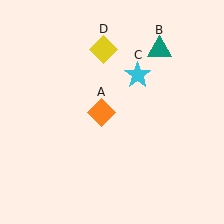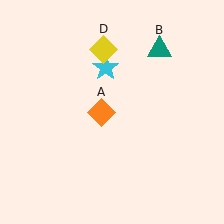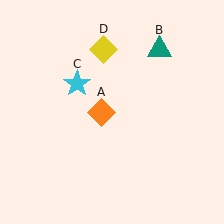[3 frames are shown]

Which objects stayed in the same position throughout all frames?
Orange diamond (object A) and teal triangle (object B) and yellow diamond (object D) remained stationary.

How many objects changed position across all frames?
1 object changed position: cyan star (object C).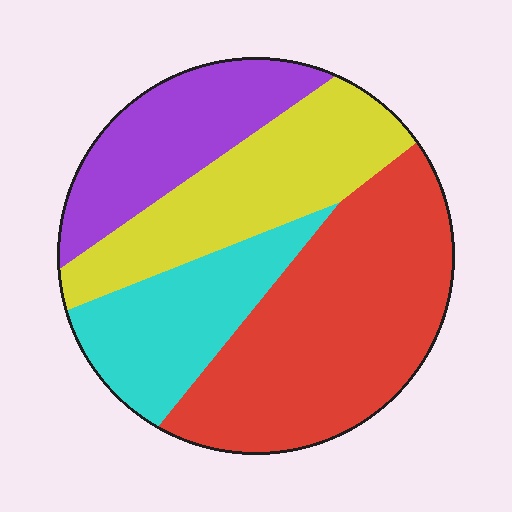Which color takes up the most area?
Red, at roughly 40%.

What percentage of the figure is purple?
Purple covers about 20% of the figure.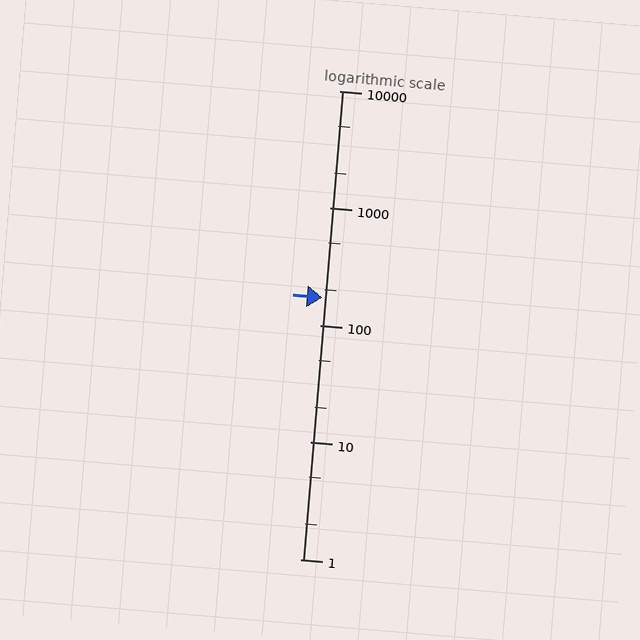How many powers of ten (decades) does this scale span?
The scale spans 4 decades, from 1 to 10000.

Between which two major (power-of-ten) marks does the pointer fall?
The pointer is between 100 and 1000.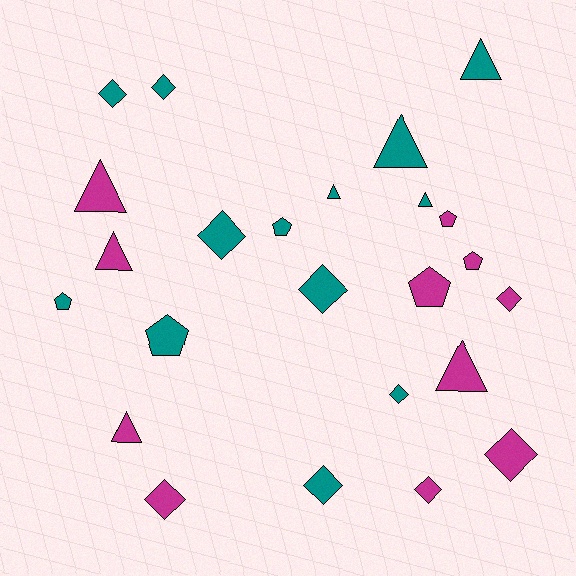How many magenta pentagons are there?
There are 3 magenta pentagons.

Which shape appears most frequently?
Diamond, with 10 objects.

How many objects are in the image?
There are 24 objects.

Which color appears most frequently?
Teal, with 13 objects.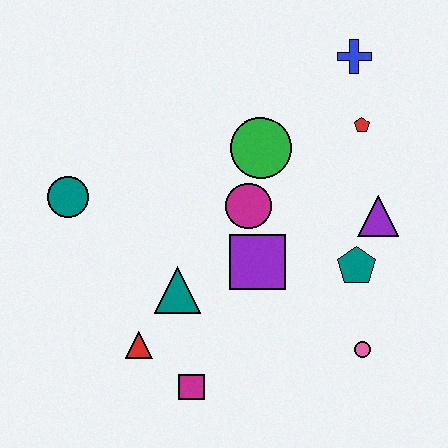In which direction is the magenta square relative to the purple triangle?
The magenta square is to the left of the purple triangle.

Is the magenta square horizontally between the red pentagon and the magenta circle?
No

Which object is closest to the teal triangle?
The red triangle is closest to the teal triangle.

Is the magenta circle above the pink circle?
Yes